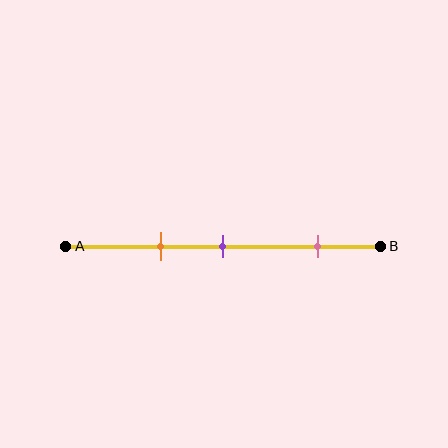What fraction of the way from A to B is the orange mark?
The orange mark is approximately 30% (0.3) of the way from A to B.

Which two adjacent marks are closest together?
The orange and purple marks are the closest adjacent pair.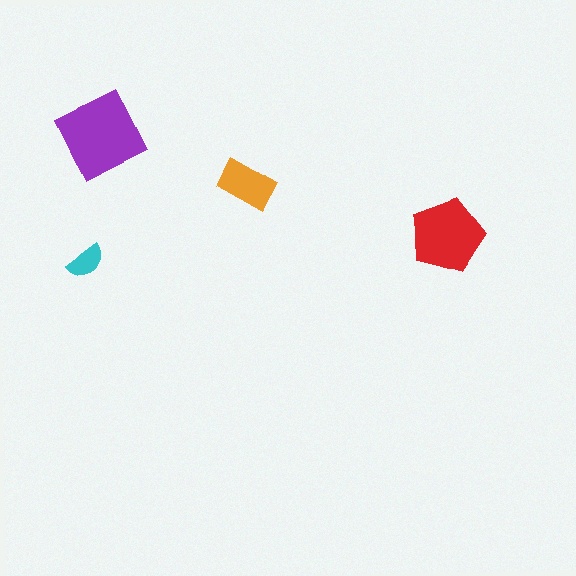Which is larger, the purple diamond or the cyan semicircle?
The purple diamond.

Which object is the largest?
The purple diamond.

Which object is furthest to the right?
The red pentagon is rightmost.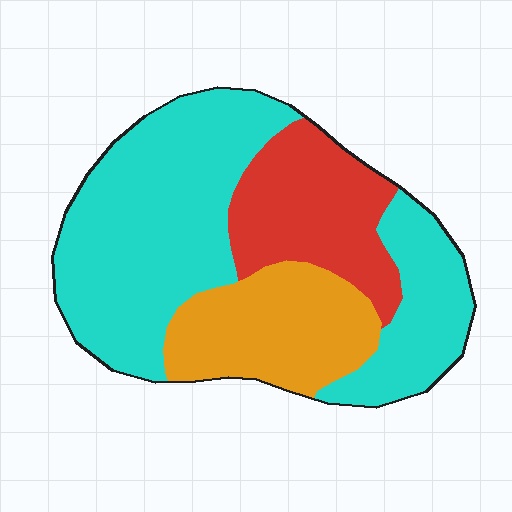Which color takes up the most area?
Cyan, at roughly 55%.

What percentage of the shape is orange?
Orange takes up about one fifth (1/5) of the shape.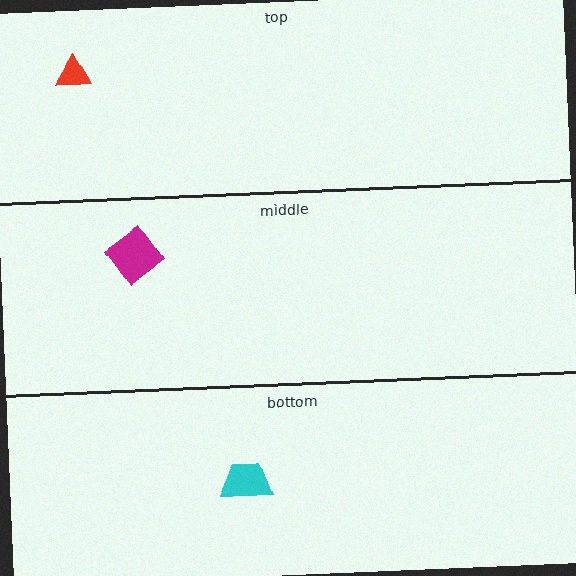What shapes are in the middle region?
The magenta diamond.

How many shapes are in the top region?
1.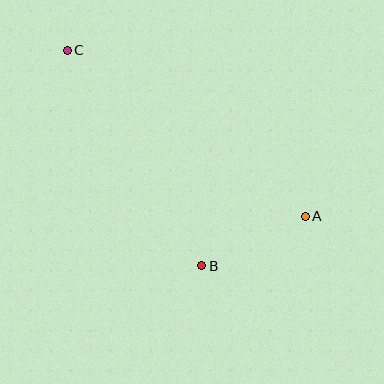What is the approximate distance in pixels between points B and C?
The distance between B and C is approximately 254 pixels.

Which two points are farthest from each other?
Points A and C are farthest from each other.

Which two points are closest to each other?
Points A and B are closest to each other.